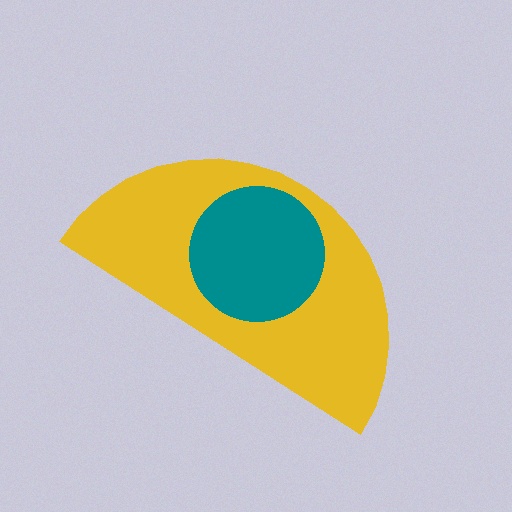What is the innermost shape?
The teal circle.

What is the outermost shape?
The yellow semicircle.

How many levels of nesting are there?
2.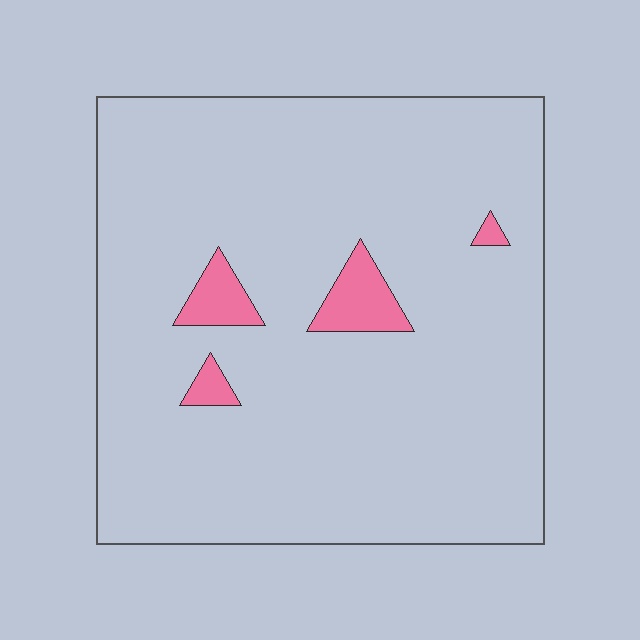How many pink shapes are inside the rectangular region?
4.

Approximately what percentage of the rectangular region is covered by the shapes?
Approximately 5%.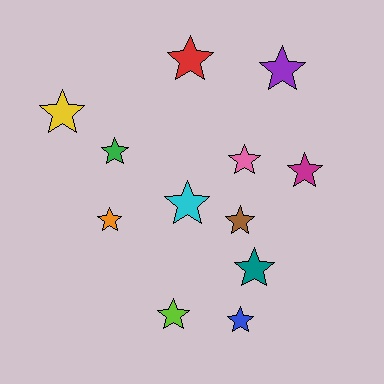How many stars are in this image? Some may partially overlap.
There are 12 stars.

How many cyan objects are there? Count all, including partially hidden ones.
There is 1 cyan object.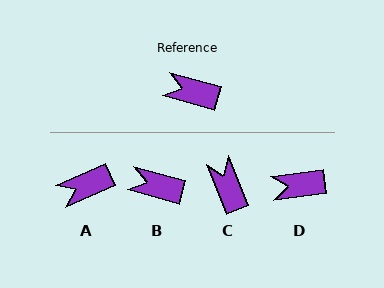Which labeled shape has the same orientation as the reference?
B.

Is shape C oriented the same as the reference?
No, it is off by about 53 degrees.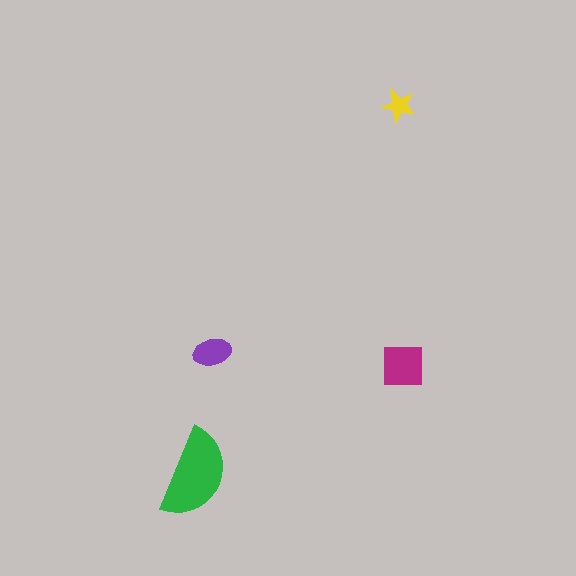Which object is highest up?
The yellow star is topmost.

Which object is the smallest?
The yellow star.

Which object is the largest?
The green semicircle.